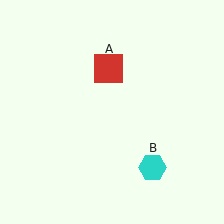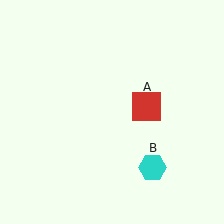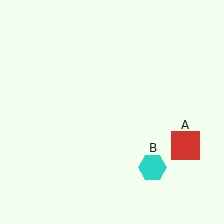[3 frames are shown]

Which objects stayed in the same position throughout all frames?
Cyan hexagon (object B) remained stationary.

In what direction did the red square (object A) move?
The red square (object A) moved down and to the right.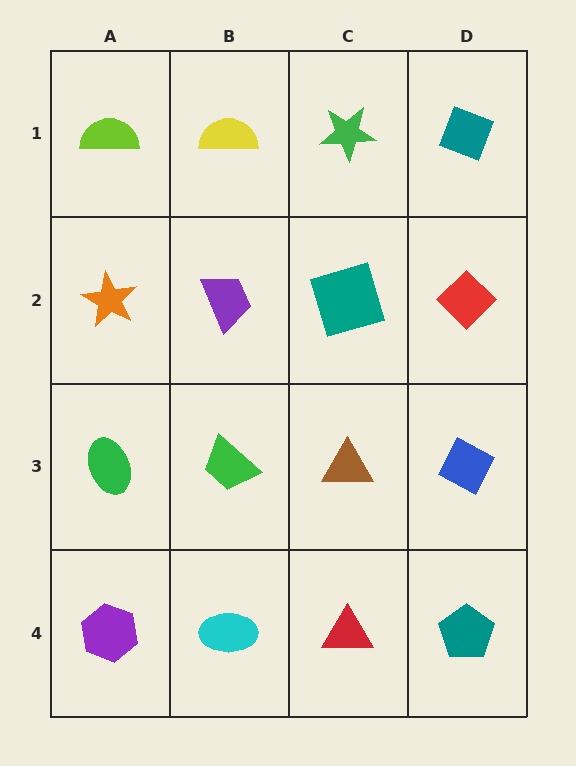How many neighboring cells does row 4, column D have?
2.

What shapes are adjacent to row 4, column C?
A brown triangle (row 3, column C), a cyan ellipse (row 4, column B), a teal pentagon (row 4, column D).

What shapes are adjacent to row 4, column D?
A blue diamond (row 3, column D), a red triangle (row 4, column C).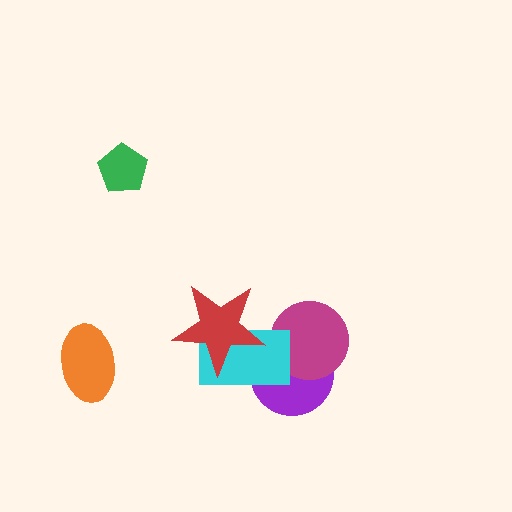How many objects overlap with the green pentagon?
0 objects overlap with the green pentagon.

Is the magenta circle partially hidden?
Yes, it is partially covered by another shape.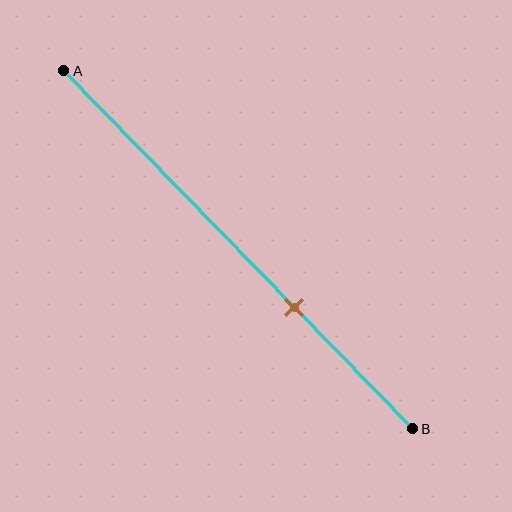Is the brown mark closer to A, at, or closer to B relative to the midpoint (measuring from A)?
The brown mark is closer to point B than the midpoint of segment AB.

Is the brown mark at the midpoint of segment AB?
No, the mark is at about 65% from A, not at the 50% midpoint.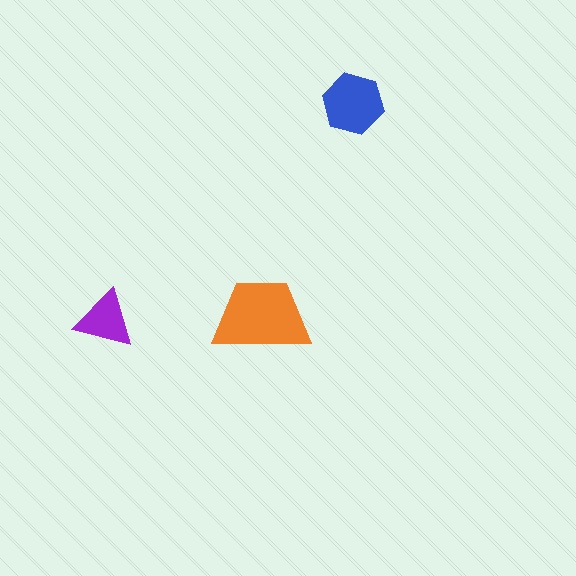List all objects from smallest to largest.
The purple triangle, the blue hexagon, the orange trapezoid.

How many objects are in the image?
There are 3 objects in the image.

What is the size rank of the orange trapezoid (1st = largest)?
1st.